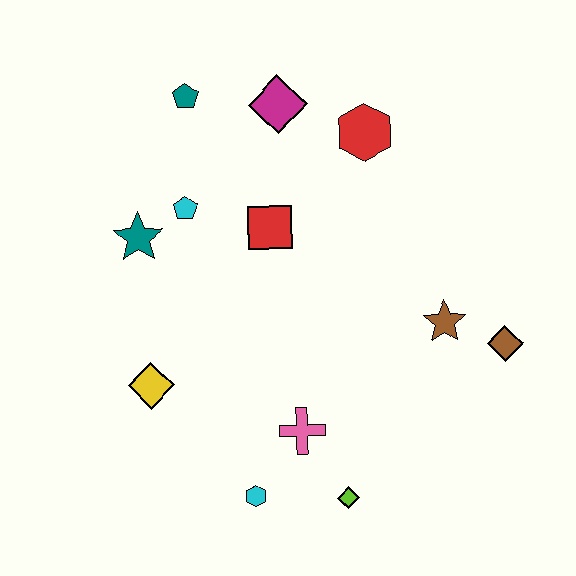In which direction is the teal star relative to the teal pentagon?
The teal star is below the teal pentagon.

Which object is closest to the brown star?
The brown diamond is closest to the brown star.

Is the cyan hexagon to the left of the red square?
Yes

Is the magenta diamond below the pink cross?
No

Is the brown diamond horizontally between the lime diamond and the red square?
No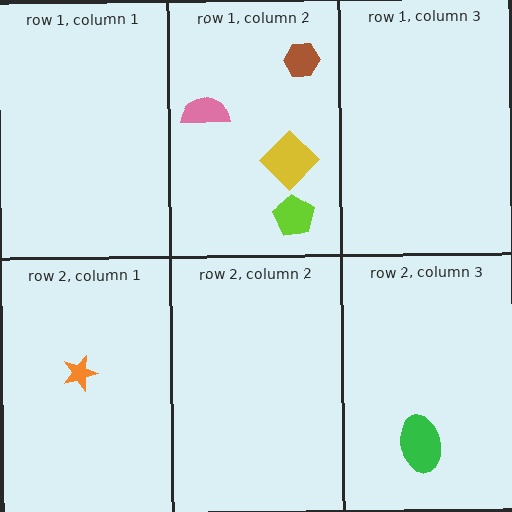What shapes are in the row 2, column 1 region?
The orange star.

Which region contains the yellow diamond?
The row 1, column 2 region.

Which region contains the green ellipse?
The row 2, column 3 region.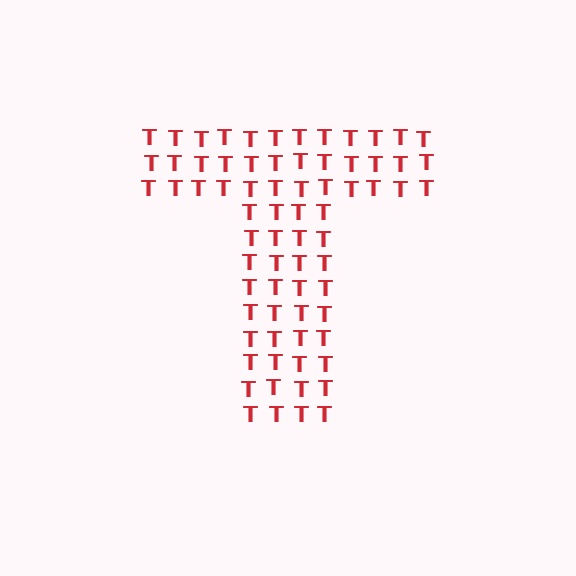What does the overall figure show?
The overall figure shows the letter T.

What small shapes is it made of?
It is made of small letter T's.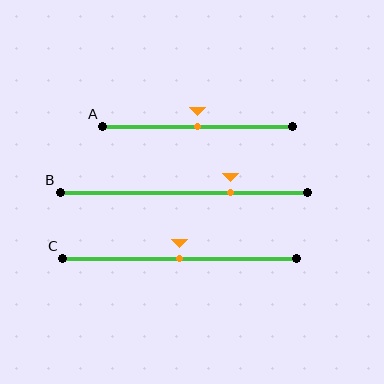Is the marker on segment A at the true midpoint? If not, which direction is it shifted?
Yes, the marker on segment A is at the true midpoint.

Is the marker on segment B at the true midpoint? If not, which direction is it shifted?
No, the marker on segment B is shifted to the right by about 19% of the segment length.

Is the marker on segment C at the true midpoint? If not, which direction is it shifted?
Yes, the marker on segment C is at the true midpoint.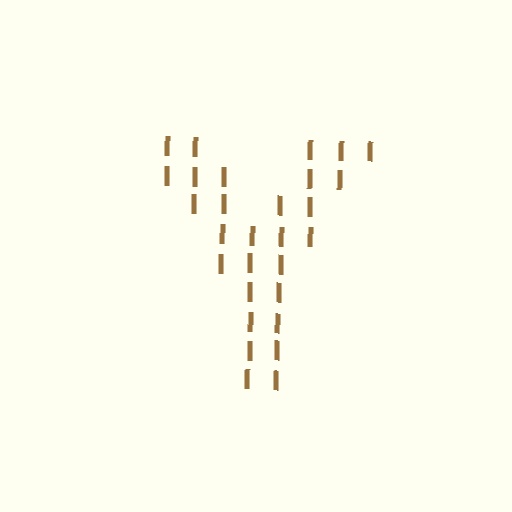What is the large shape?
The large shape is the letter Y.